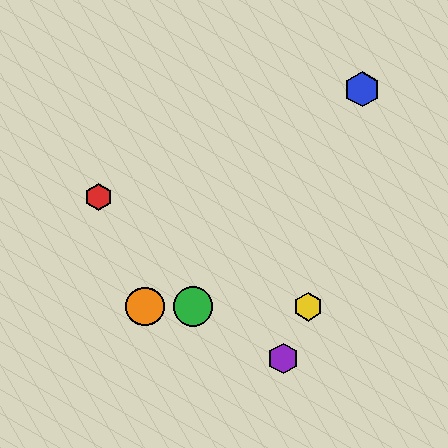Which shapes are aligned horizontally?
The green circle, the yellow hexagon, the orange circle are aligned horizontally.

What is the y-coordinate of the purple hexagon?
The purple hexagon is at y≈359.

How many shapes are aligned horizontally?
3 shapes (the green circle, the yellow hexagon, the orange circle) are aligned horizontally.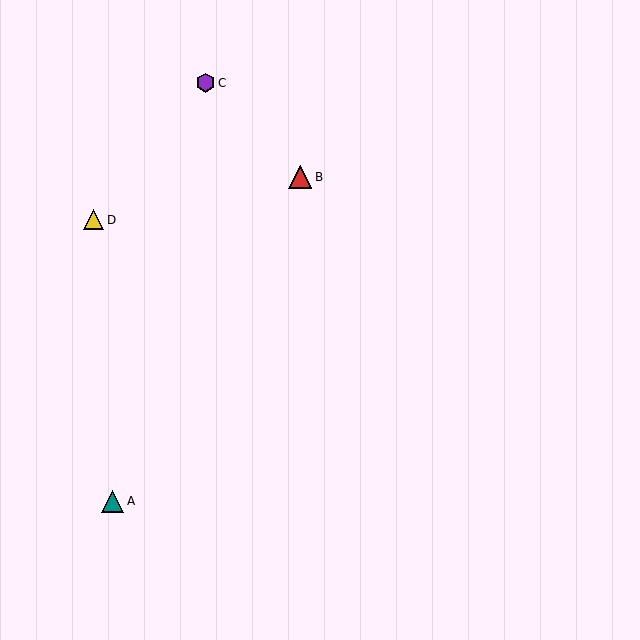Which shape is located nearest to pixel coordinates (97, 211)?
The yellow triangle (labeled D) at (94, 220) is nearest to that location.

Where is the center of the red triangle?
The center of the red triangle is at (300, 177).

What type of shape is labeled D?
Shape D is a yellow triangle.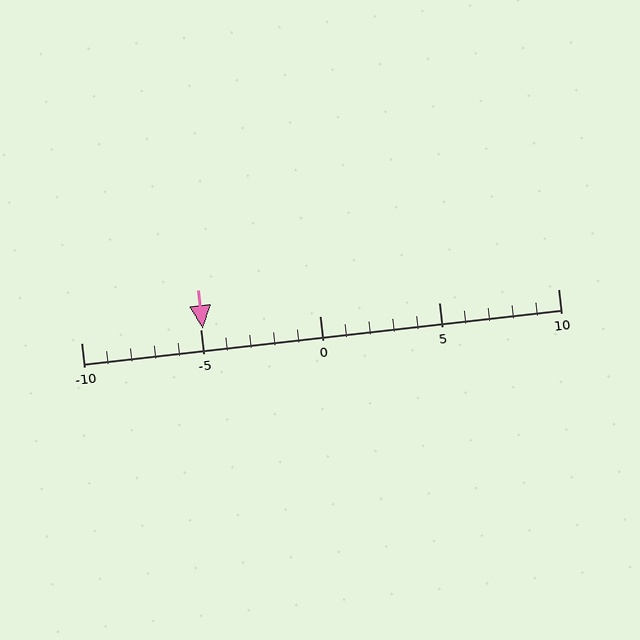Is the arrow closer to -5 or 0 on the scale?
The arrow is closer to -5.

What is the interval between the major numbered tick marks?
The major tick marks are spaced 5 units apart.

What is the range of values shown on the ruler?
The ruler shows values from -10 to 10.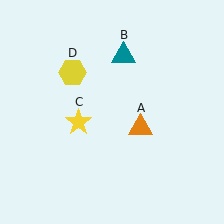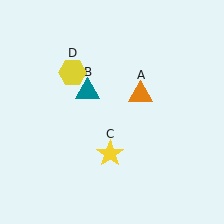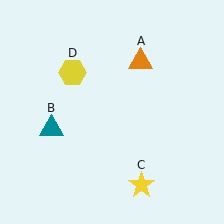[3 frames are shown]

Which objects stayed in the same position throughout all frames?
Yellow hexagon (object D) remained stationary.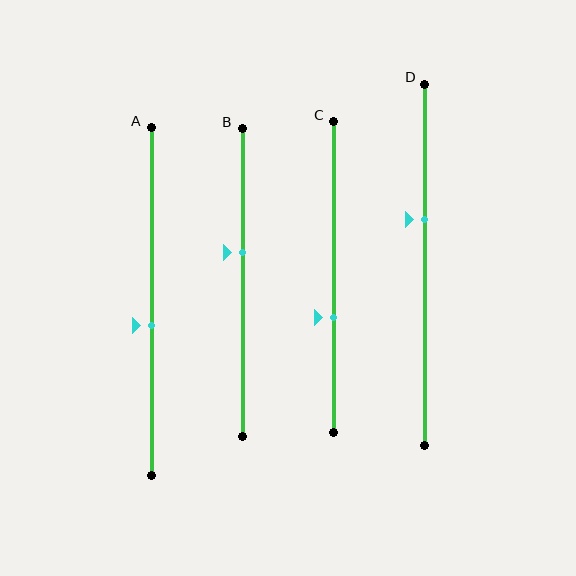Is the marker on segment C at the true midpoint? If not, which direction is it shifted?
No, the marker on segment C is shifted downward by about 13% of the segment length.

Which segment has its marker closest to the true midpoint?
Segment A has its marker closest to the true midpoint.